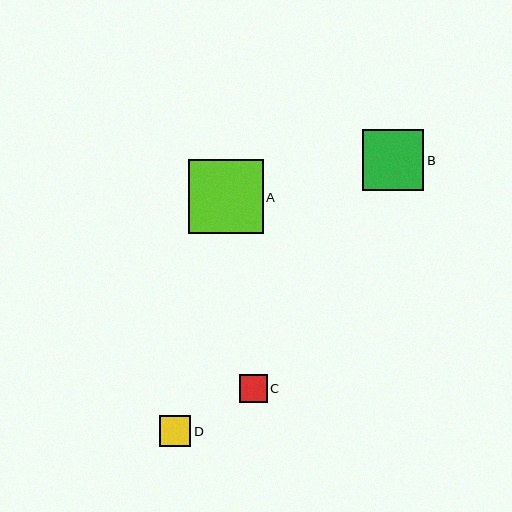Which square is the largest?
Square A is the largest with a size of approximately 75 pixels.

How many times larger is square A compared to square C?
Square A is approximately 2.7 times the size of square C.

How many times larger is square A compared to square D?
Square A is approximately 2.4 times the size of square D.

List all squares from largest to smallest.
From largest to smallest: A, B, D, C.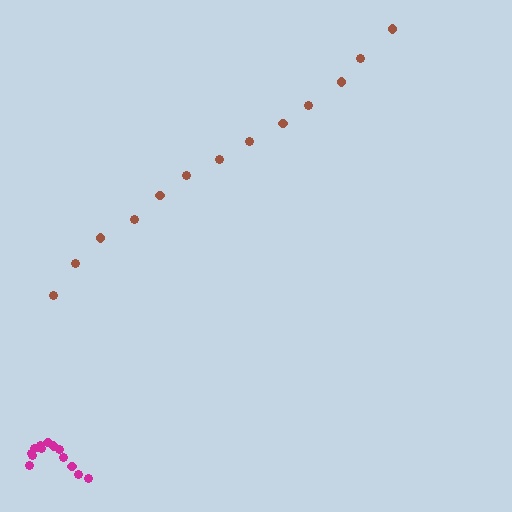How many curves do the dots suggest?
There are 2 distinct paths.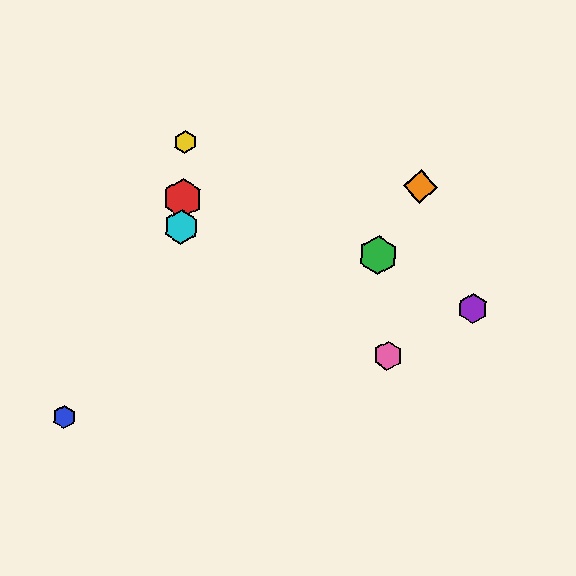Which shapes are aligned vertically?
The red hexagon, the yellow hexagon, the cyan hexagon are aligned vertically.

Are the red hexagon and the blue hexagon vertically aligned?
No, the red hexagon is at x≈183 and the blue hexagon is at x≈64.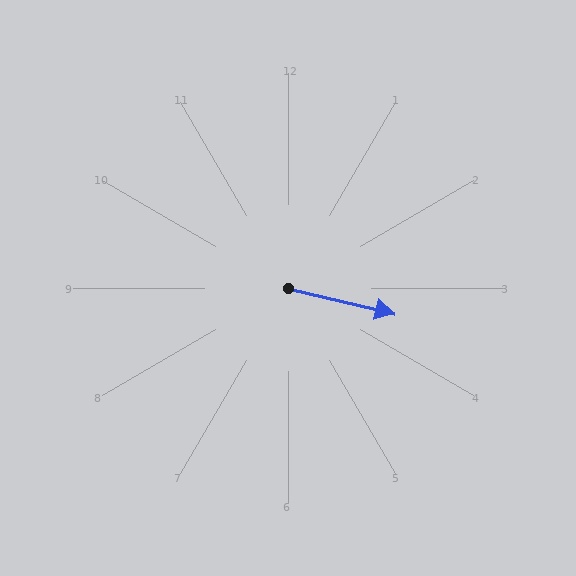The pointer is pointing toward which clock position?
Roughly 3 o'clock.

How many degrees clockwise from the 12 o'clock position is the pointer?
Approximately 104 degrees.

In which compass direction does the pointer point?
East.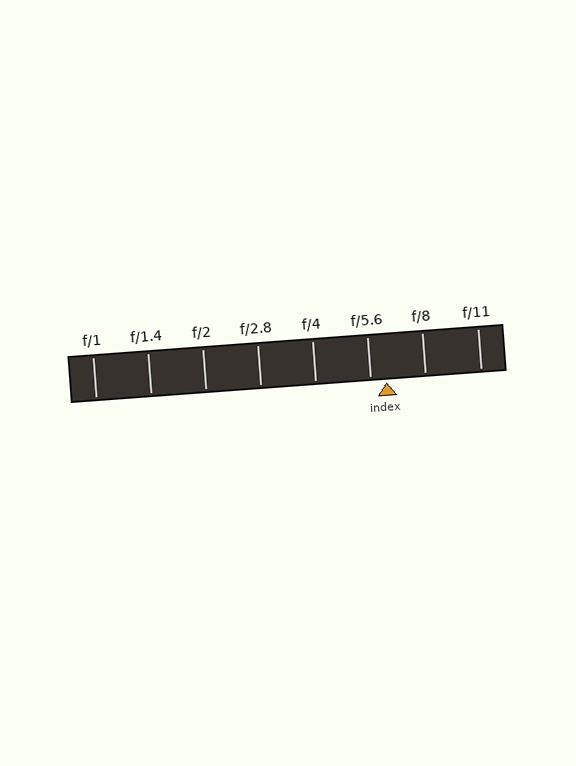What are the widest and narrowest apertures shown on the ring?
The widest aperture shown is f/1 and the narrowest is f/11.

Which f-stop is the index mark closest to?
The index mark is closest to f/5.6.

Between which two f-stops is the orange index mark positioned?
The index mark is between f/5.6 and f/8.